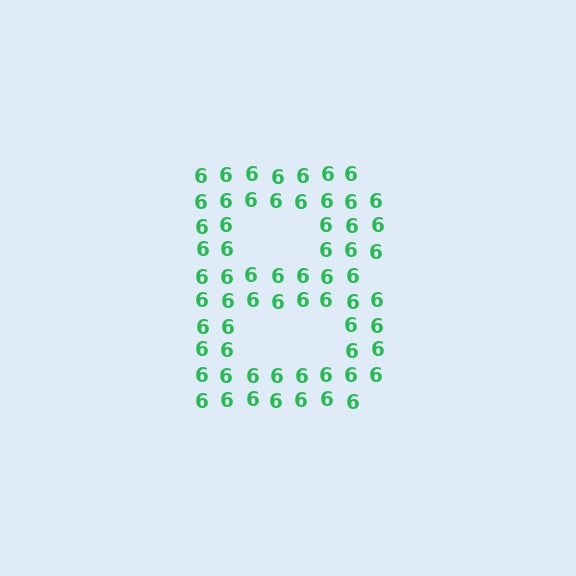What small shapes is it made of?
It is made of small digit 6's.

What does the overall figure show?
The overall figure shows the letter B.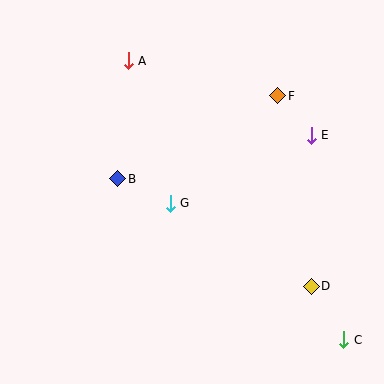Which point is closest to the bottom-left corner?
Point B is closest to the bottom-left corner.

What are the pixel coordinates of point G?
Point G is at (170, 203).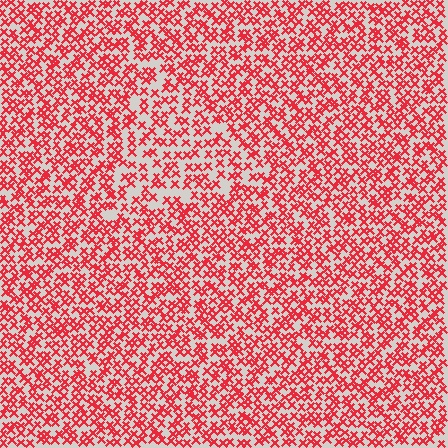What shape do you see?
I see a triangle.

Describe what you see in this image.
The image contains small red elements arranged at two different densities. A triangle-shaped region is visible where the elements are less densely packed than the surrounding area.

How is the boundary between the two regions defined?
The boundary is defined by a change in element density (approximately 1.5x ratio). All elements are the same color, size, and shape.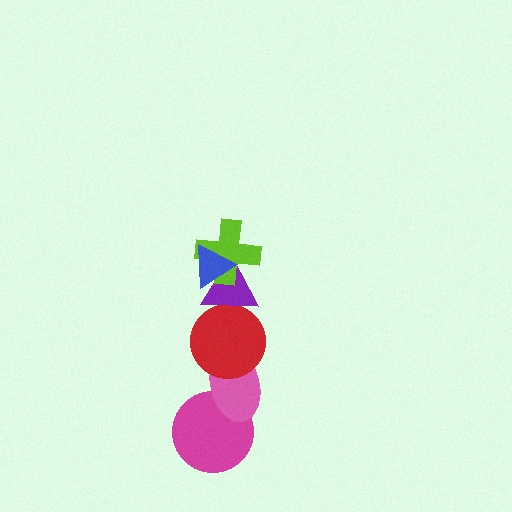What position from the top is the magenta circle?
The magenta circle is 6th from the top.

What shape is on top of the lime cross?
The blue triangle is on top of the lime cross.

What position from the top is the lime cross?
The lime cross is 2nd from the top.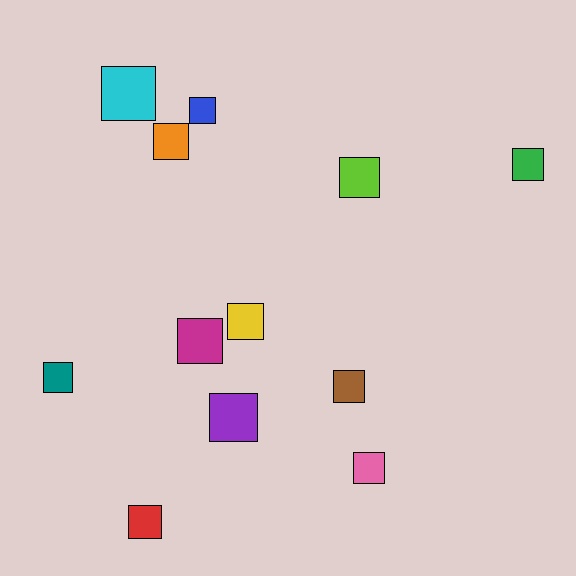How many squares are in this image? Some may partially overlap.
There are 12 squares.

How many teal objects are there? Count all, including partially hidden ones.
There is 1 teal object.